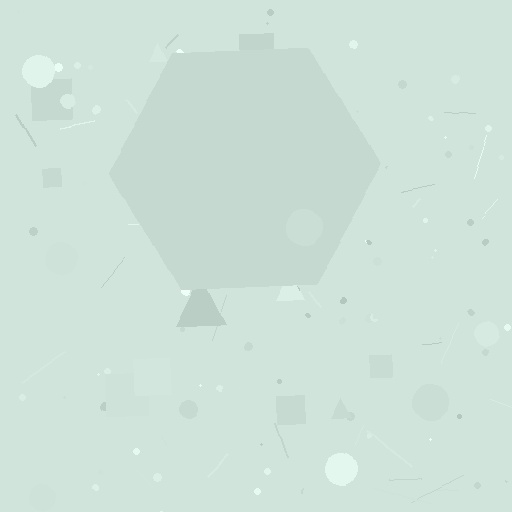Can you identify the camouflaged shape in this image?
The camouflaged shape is a hexagon.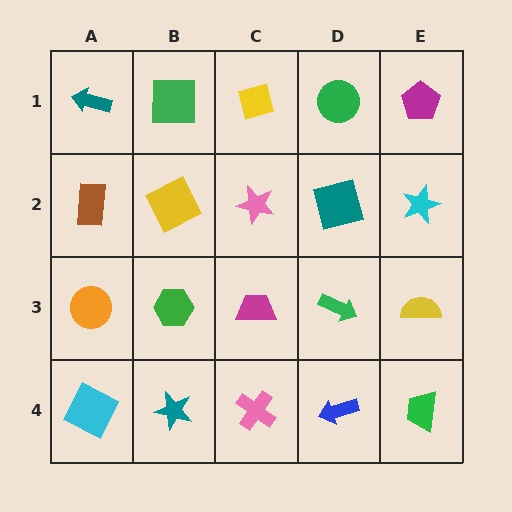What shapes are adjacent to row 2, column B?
A green square (row 1, column B), a green hexagon (row 3, column B), a brown rectangle (row 2, column A), a pink star (row 2, column C).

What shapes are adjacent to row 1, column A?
A brown rectangle (row 2, column A), a green square (row 1, column B).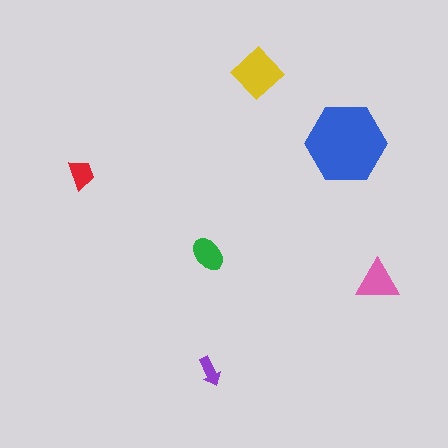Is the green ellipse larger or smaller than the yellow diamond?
Smaller.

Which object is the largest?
The blue hexagon.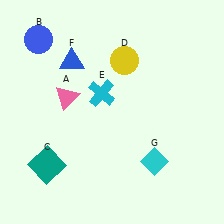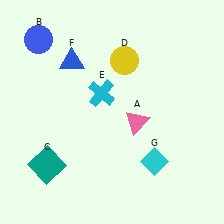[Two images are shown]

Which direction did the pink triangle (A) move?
The pink triangle (A) moved right.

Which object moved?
The pink triangle (A) moved right.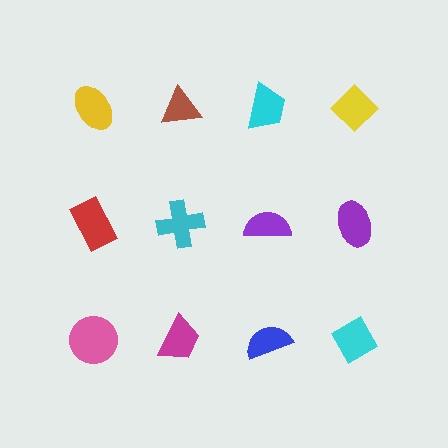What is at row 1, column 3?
A cyan trapezoid.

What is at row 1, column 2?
A brown triangle.